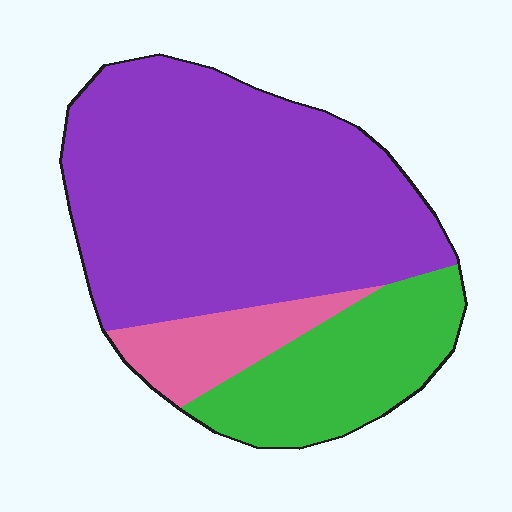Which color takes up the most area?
Purple, at roughly 65%.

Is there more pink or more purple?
Purple.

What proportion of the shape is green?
Green covers 23% of the shape.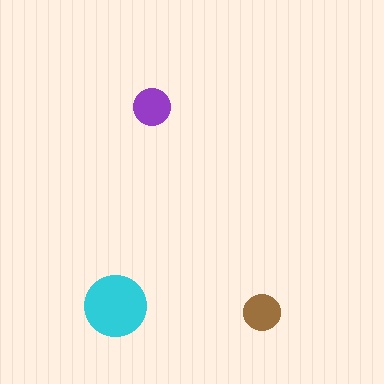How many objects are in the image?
There are 3 objects in the image.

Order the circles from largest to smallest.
the cyan one, the purple one, the brown one.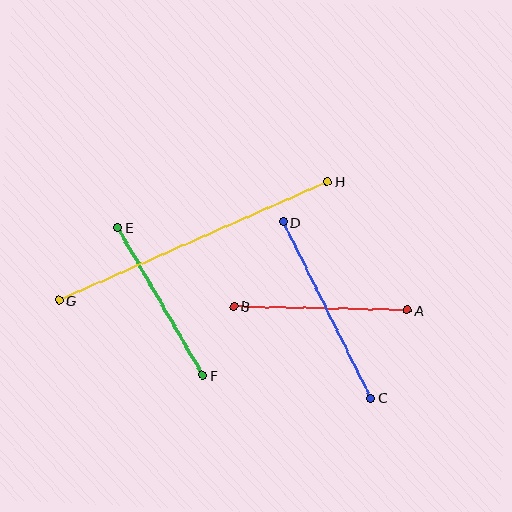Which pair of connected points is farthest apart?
Points G and H are farthest apart.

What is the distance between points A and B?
The distance is approximately 173 pixels.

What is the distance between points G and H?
The distance is approximately 293 pixels.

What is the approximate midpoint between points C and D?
The midpoint is at approximately (327, 310) pixels.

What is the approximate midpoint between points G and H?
The midpoint is at approximately (193, 241) pixels.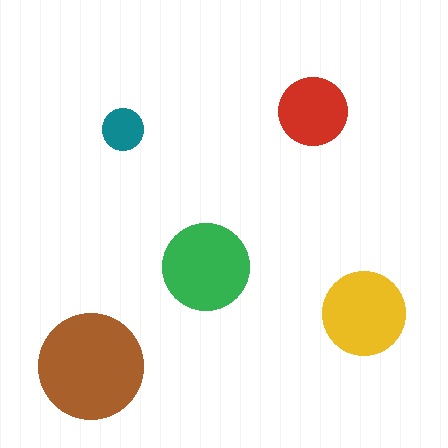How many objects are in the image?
There are 5 objects in the image.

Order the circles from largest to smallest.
the brown one, the green one, the yellow one, the red one, the teal one.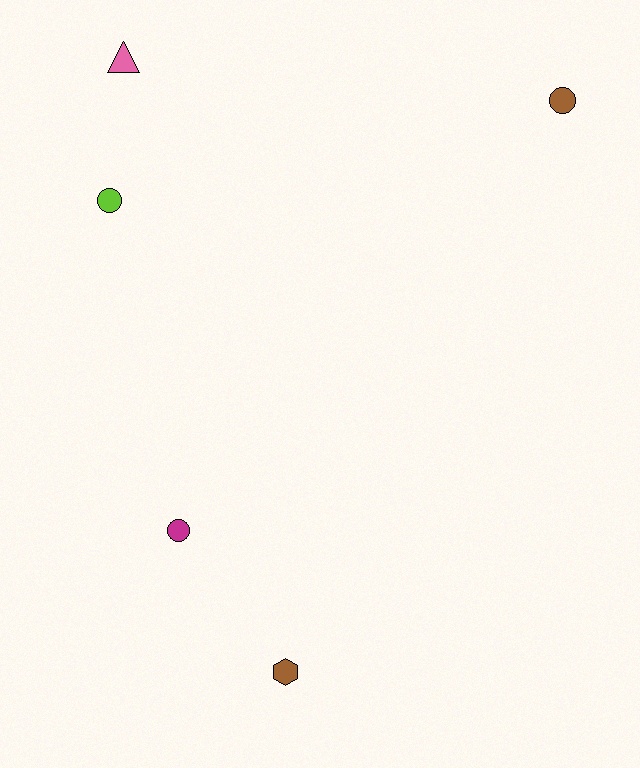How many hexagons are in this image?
There is 1 hexagon.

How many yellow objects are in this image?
There are no yellow objects.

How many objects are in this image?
There are 5 objects.